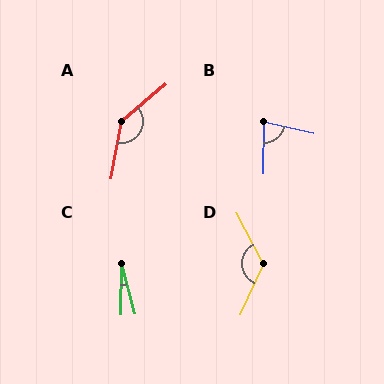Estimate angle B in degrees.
Approximately 78 degrees.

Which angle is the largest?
A, at approximately 140 degrees.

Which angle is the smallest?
C, at approximately 16 degrees.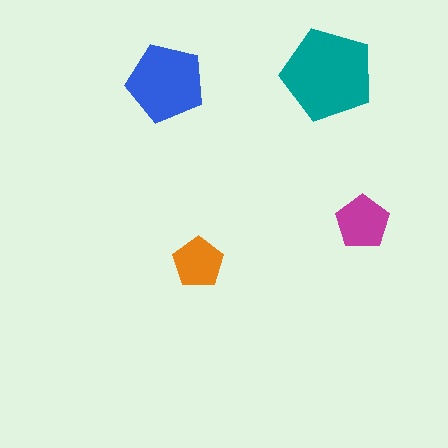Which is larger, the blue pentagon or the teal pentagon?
The teal one.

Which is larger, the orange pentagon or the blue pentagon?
The blue one.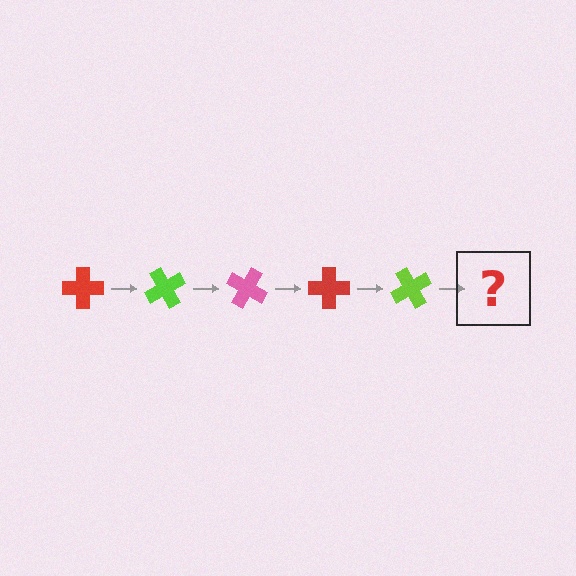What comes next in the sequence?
The next element should be a pink cross, rotated 300 degrees from the start.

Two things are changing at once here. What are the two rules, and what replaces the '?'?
The two rules are that it rotates 60 degrees each step and the color cycles through red, lime, and pink. The '?' should be a pink cross, rotated 300 degrees from the start.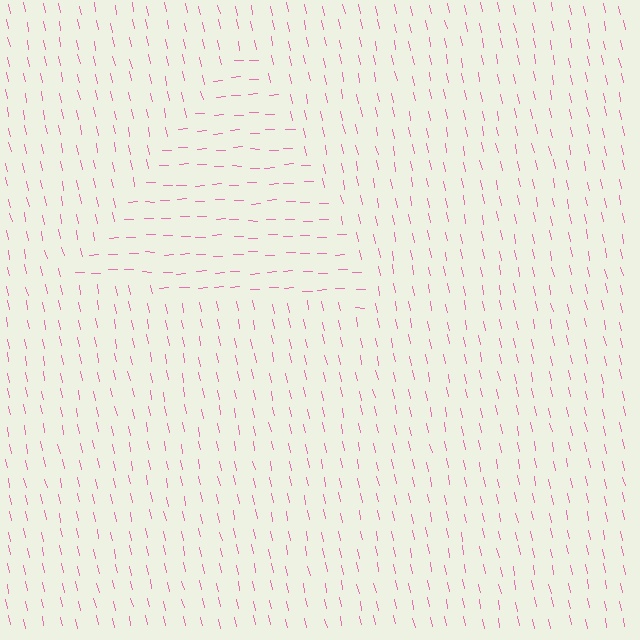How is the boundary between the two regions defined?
The boundary is defined purely by a change in line orientation (approximately 80 degrees difference). All lines are the same color and thickness.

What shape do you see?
I see a triangle.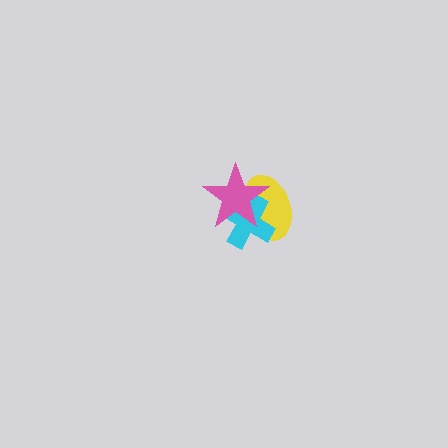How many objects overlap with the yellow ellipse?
2 objects overlap with the yellow ellipse.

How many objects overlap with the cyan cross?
2 objects overlap with the cyan cross.